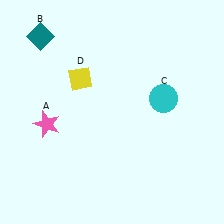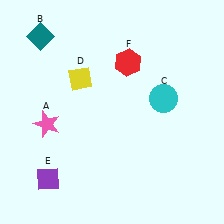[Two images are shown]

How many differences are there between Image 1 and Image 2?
There are 2 differences between the two images.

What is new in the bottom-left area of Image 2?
A purple diamond (E) was added in the bottom-left area of Image 2.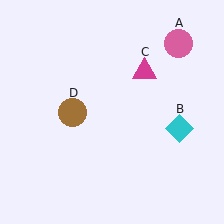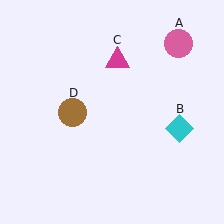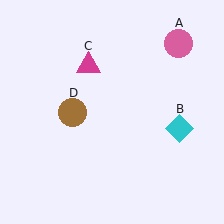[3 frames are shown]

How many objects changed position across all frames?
1 object changed position: magenta triangle (object C).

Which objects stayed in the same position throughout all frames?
Pink circle (object A) and cyan diamond (object B) and brown circle (object D) remained stationary.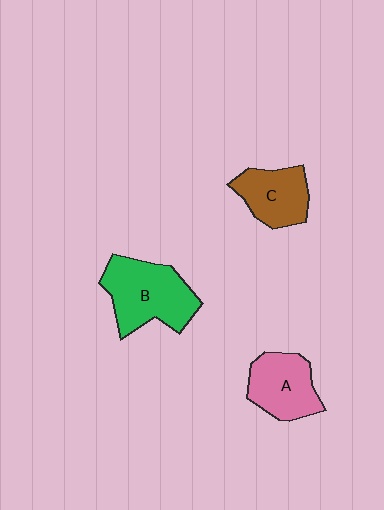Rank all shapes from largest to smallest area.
From largest to smallest: B (green), A (pink), C (brown).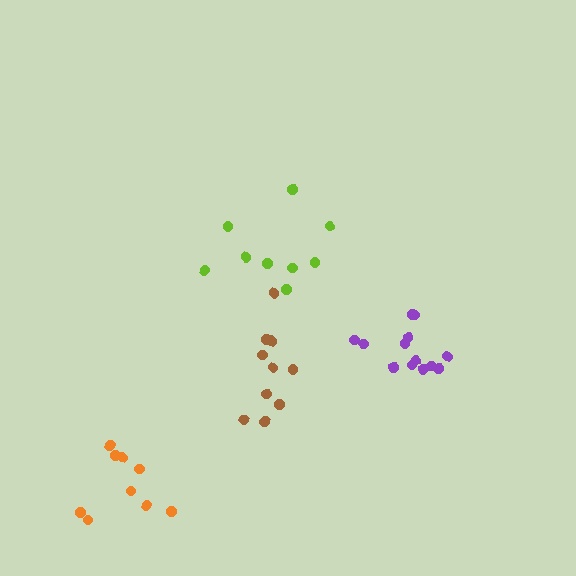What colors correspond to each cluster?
The clusters are colored: orange, brown, purple, lime.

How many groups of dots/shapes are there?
There are 4 groups.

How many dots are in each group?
Group 1: 9 dots, Group 2: 10 dots, Group 3: 13 dots, Group 4: 9 dots (41 total).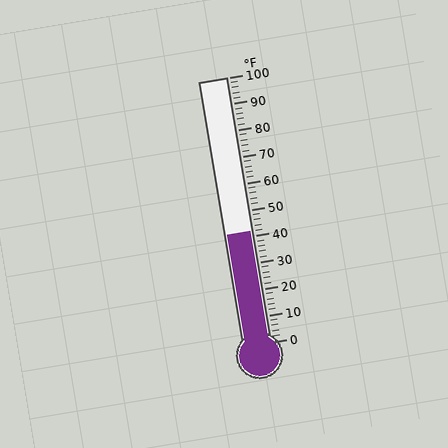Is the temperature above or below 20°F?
The temperature is above 20°F.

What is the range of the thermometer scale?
The thermometer scale ranges from 0°F to 100°F.